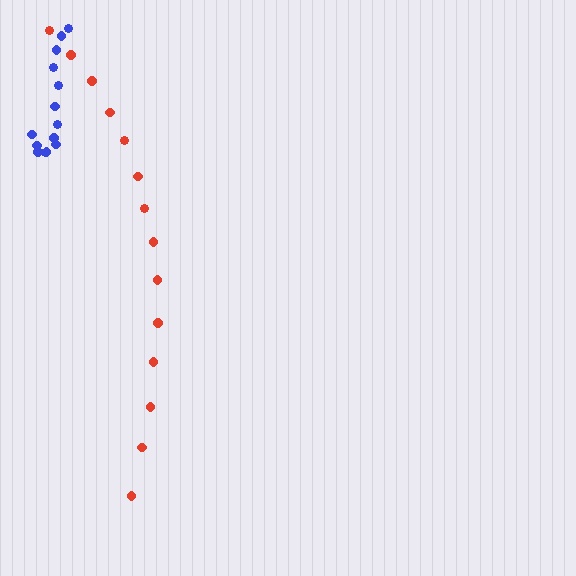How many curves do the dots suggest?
There are 2 distinct paths.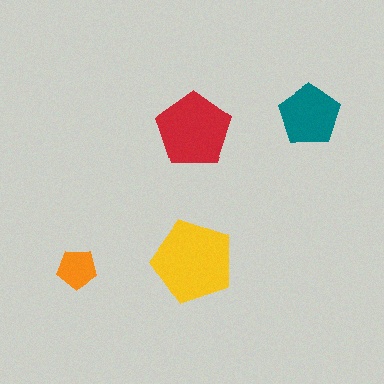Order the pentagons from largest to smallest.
the yellow one, the red one, the teal one, the orange one.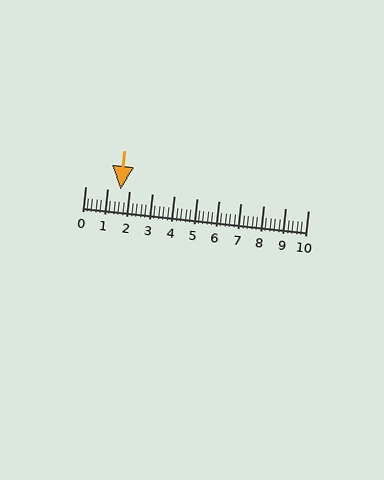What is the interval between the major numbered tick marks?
The major tick marks are spaced 1 units apart.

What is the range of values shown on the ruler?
The ruler shows values from 0 to 10.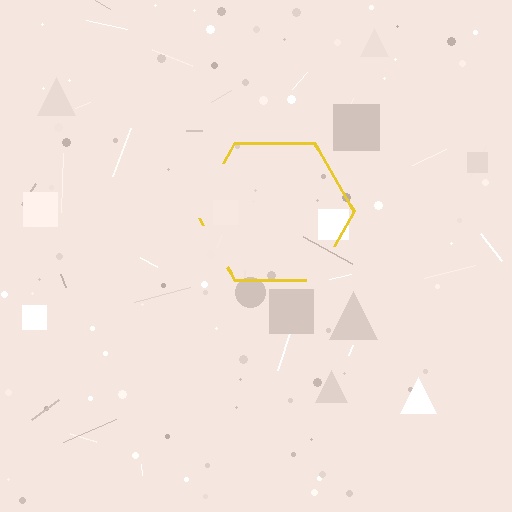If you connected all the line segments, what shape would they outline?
They would outline a hexagon.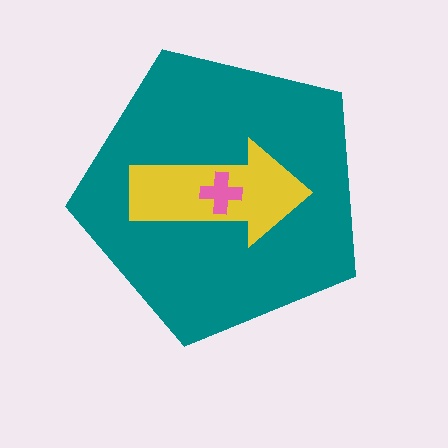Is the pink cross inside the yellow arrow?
Yes.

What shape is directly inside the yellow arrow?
The pink cross.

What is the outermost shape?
The teal pentagon.